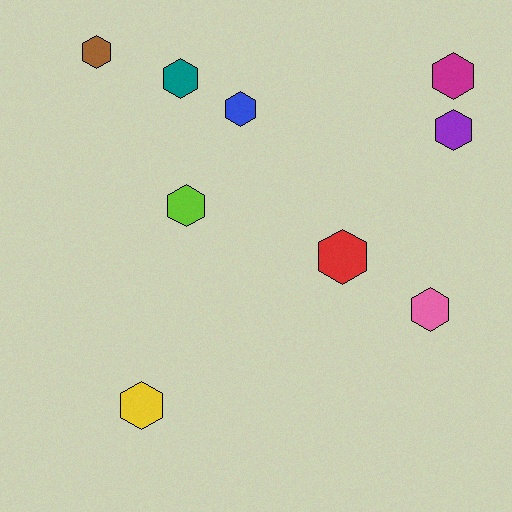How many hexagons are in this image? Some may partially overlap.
There are 9 hexagons.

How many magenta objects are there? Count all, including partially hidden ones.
There is 1 magenta object.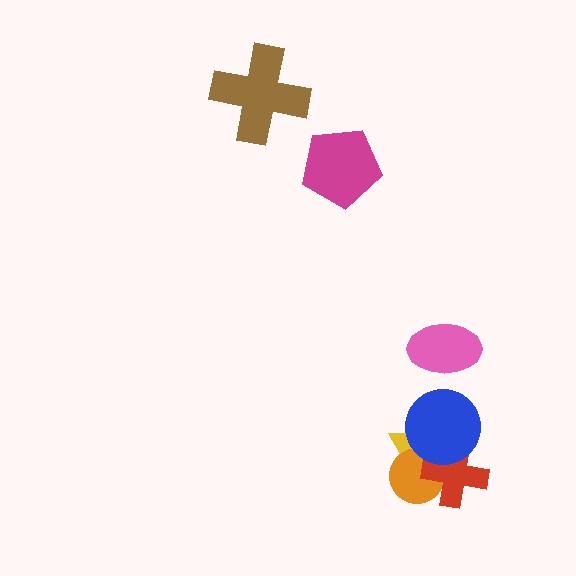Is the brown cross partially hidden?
No, no other shape covers it.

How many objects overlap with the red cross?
3 objects overlap with the red cross.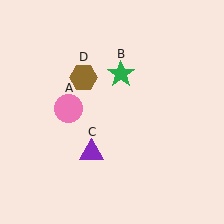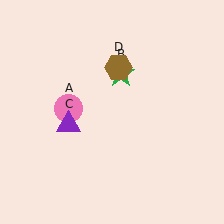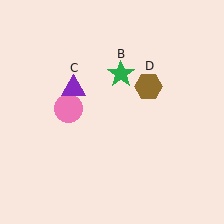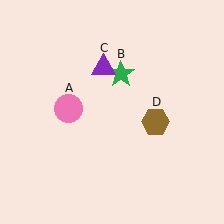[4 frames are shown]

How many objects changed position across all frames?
2 objects changed position: purple triangle (object C), brown hexagon (object D).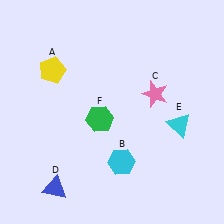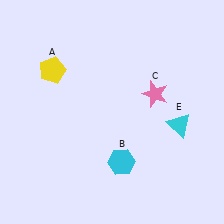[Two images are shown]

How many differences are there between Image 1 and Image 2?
There are 2 differences between the two images.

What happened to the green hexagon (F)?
The green hexagon (F) was removed in Image 2. It was in the bottom-left area of Image 1.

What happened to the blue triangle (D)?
The blue triangle (D) was removed in Image 2. It was in the bottom-left area of Image 1.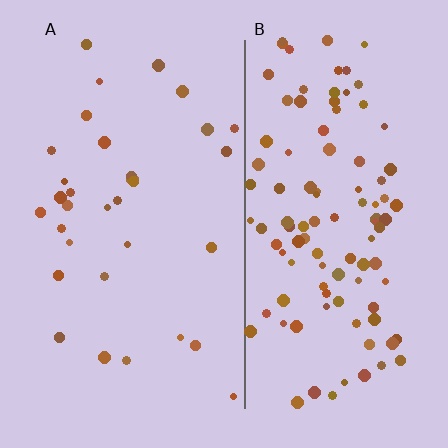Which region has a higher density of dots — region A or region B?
B (the right).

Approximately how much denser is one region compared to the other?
Approximately 3.3× — region B over region A.